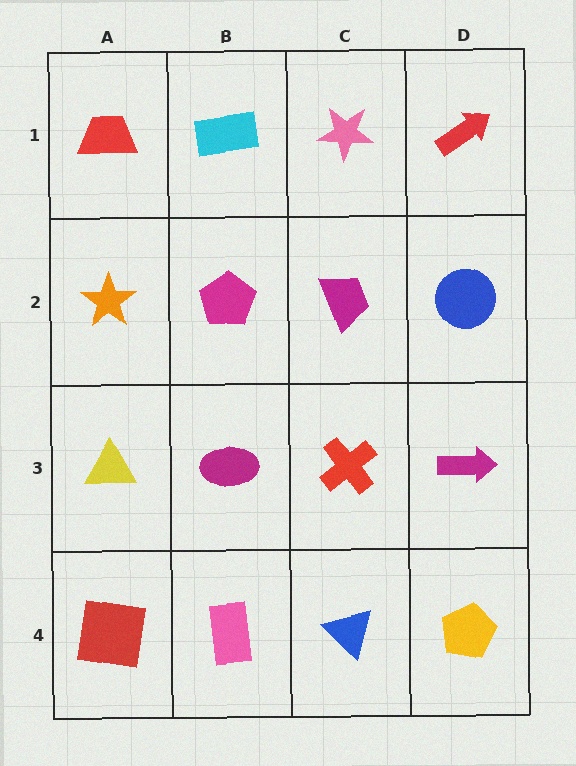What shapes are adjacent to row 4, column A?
A yellow triangle (row 3, column A), a pink rectangle (row 4, column B).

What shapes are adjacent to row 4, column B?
A magenta ellipse (row 3, column B), a red square (row 4, column A), a blue triangle (row 4, column C).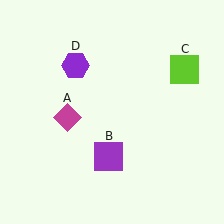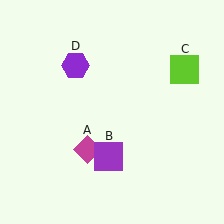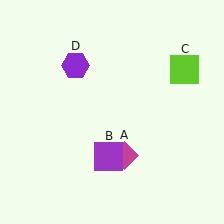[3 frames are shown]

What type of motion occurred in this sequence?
The magenta diamond (object A) rotated counterclockwise around the center of the scene.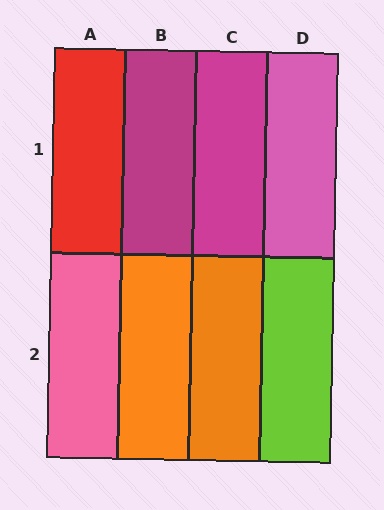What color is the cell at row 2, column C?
Orange.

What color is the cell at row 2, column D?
Lime.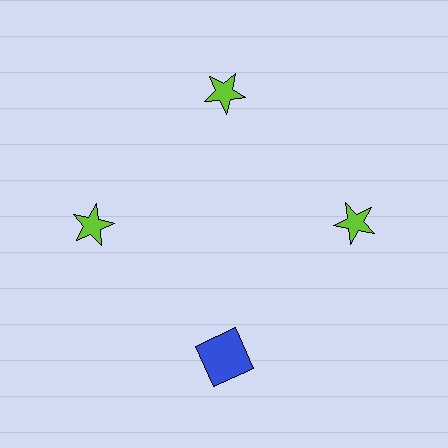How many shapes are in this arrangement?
There are 4 shapes arranged in a ring pattern.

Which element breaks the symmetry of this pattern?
The blue square at roughly the 6 o'clock position breaks the symmetry. All other shapes are lime stars.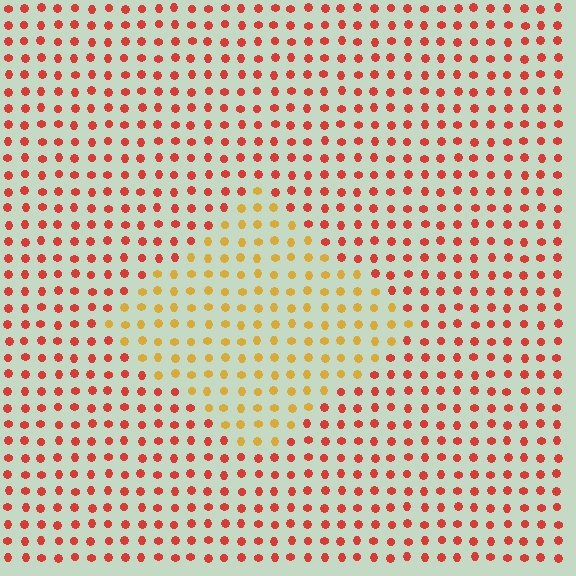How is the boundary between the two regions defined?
The boundary is defined purely by a slight shift in hue (about 41 degrees). Spacing, size, and orientation are identical on both sides.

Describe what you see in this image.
The image is filled with small red elements in a uniform arrangement. A diamond-shaped region is visible where the elements are tinted to a slightly different hue, forming a subtle color boundary.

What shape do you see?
I see a diamond.